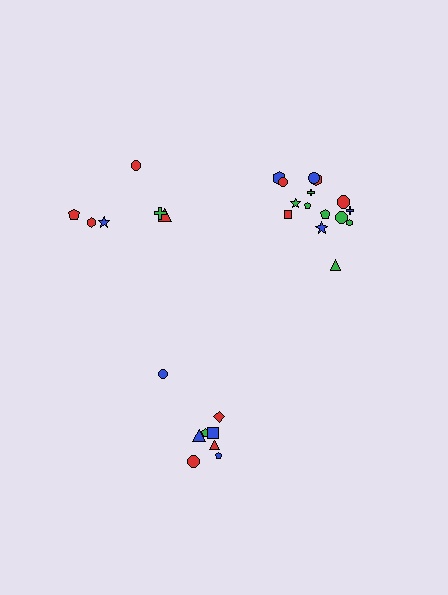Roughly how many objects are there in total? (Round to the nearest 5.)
Roughly 30 objects in total.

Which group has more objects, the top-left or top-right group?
The top-right group.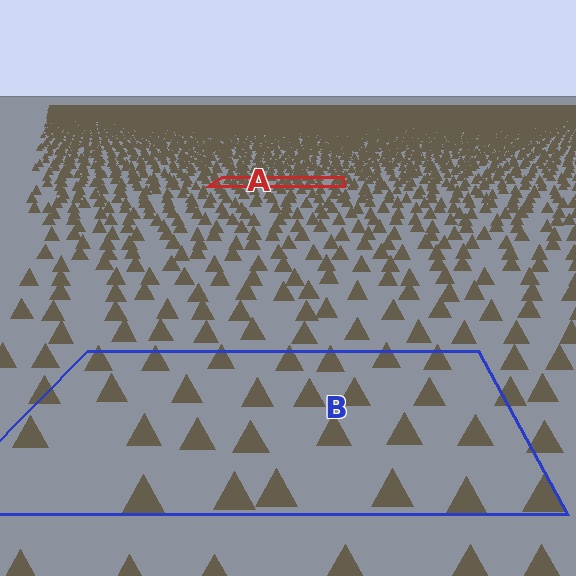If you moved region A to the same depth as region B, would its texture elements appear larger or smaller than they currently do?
They would appear larger. At a closer depth, the same texture elements are projected at a bigger on-screen size.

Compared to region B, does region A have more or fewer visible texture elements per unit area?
Region A has more texture elements per unit area — they are packed more densely because it is farther away.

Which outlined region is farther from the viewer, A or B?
Region A is farther from the viewer — the texture elements inside it appear smaller and more densely packed.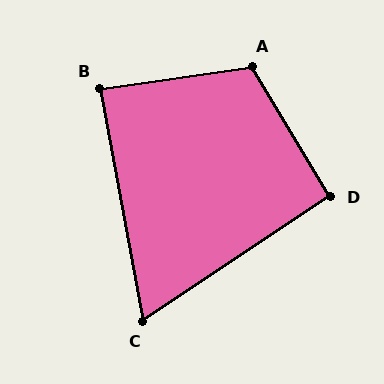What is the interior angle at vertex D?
Approximately 92 degrees (approximately right).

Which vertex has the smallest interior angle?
C, at approximately 67 degrees.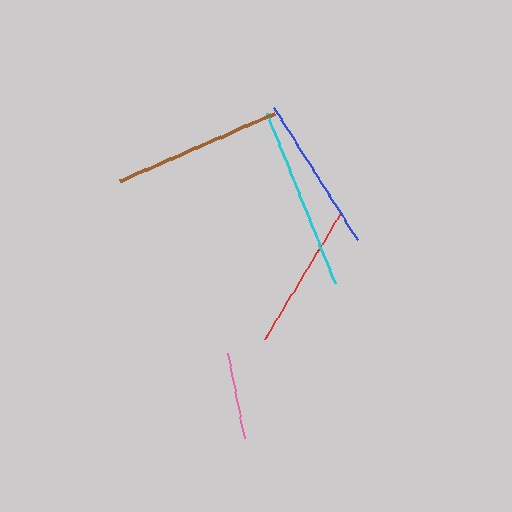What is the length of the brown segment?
The brown segment is approximately 169 pixels long.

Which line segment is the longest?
The cyan line is the longest at approximately 183 pixels.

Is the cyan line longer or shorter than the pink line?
The cyan line is longer than the pink line.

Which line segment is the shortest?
The pink line is the shortest at approximately 86 pixels.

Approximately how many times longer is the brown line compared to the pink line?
The brown line is approximately 2.0 times the length of the pink line.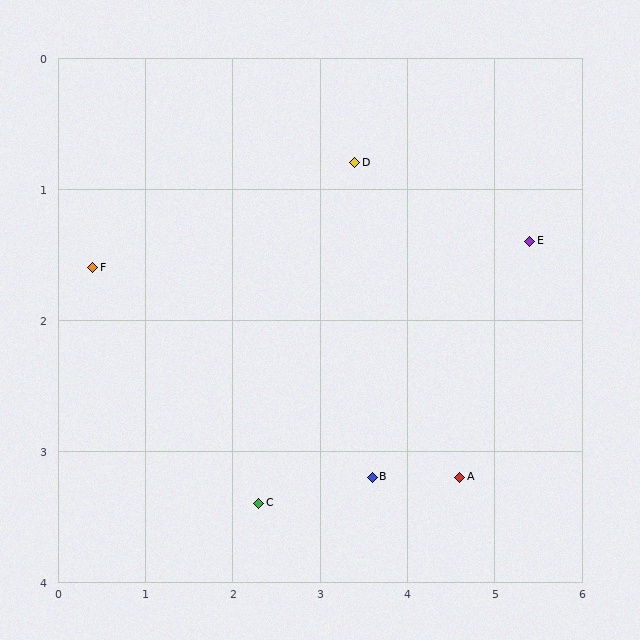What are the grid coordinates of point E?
Point E is at approximately (5.4, 1.4).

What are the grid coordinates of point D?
Point D is at approximately (3.4, 0.8).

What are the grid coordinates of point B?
Point B is at approximately (3.6, 3.2).